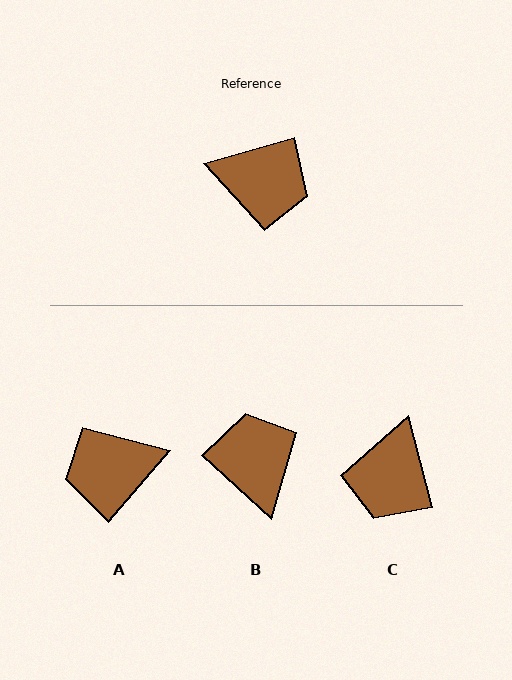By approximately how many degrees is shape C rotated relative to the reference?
Approximately 91 degrees clockwise.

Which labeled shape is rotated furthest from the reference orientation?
A, about 147 degrees away.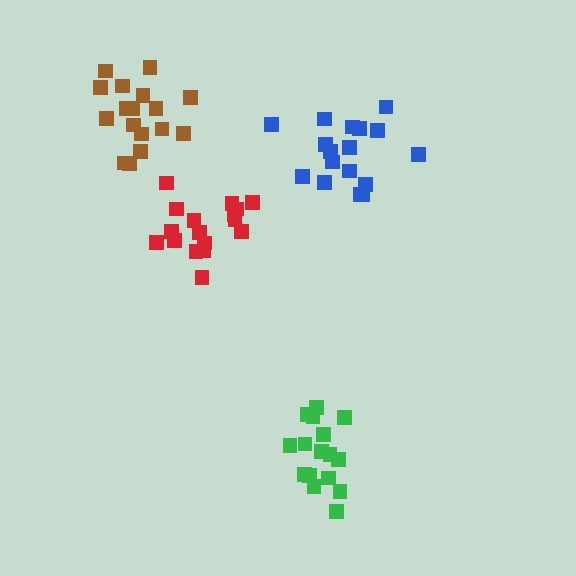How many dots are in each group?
Group 1: 17 dots, Group 2: 17 dots, Group 3: 16 dots, Group 4: 17 dots (67 total).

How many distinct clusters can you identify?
There are 4 distinct clusters.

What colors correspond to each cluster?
The clusters are colored: brown, red, green, blue.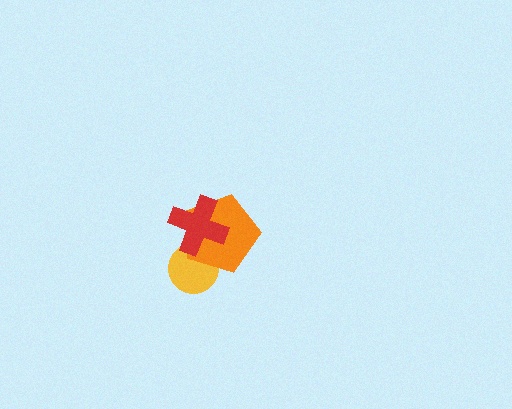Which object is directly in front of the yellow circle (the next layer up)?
The orange pentagon is directly in front of the yellow circle.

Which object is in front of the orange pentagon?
The red cross is in front of the orange pentagon.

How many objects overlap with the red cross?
2 objects overlap with the red cross.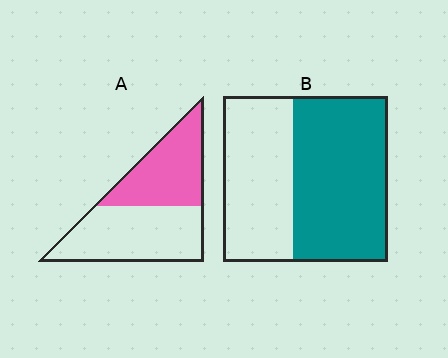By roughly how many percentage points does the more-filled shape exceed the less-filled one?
By roughly 15 percentage points (B over A).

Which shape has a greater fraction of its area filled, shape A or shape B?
Shape B.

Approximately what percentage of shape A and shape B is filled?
A is approximately 45% and B is approximately 60%.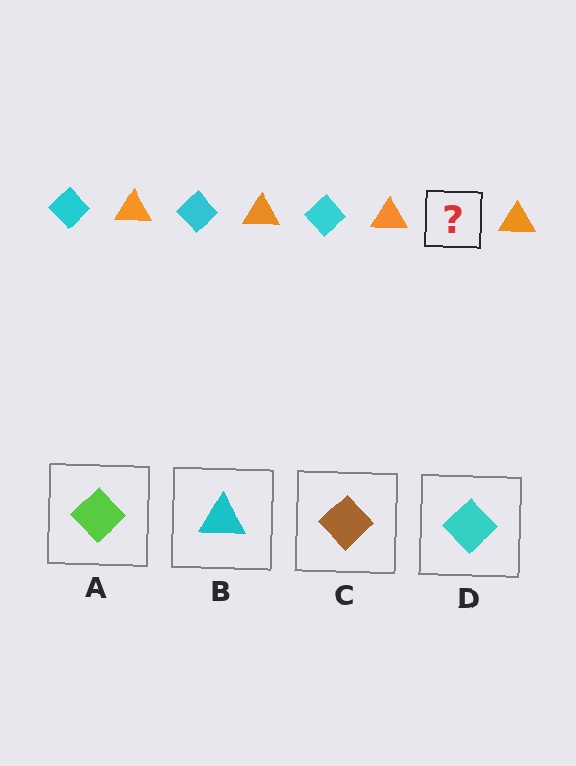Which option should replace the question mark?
Option D.